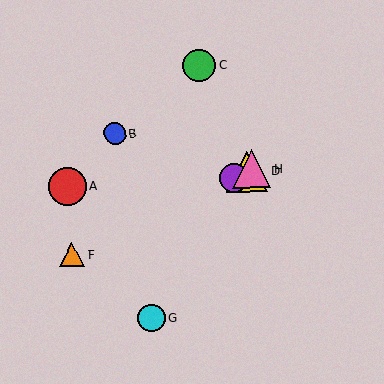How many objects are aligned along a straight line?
4 objects (D, E, F, H) are aligned along a straight line.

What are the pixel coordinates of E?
Object E is at (234, 178).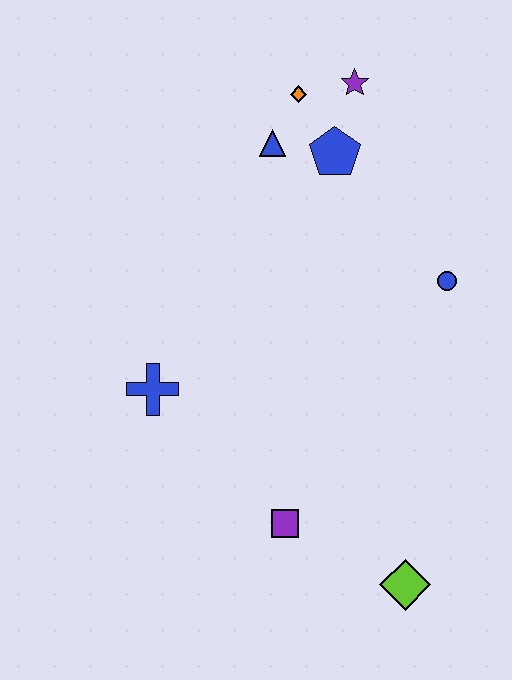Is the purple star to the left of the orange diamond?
No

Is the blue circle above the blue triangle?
No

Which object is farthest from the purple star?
The lime diamond is farthest from the purple star.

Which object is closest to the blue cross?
The purple square is closest to the blue cross.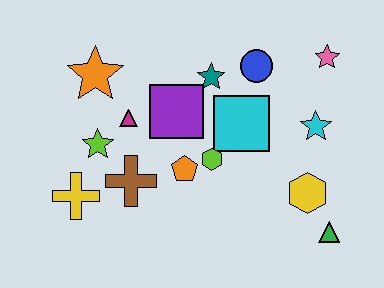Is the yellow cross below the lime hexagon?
Yes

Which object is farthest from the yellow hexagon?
The orange star is farthest from the yellow hexagon.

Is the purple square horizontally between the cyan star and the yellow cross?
Yes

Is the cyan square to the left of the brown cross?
No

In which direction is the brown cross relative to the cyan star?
The brown cross is to the left of the cyan star.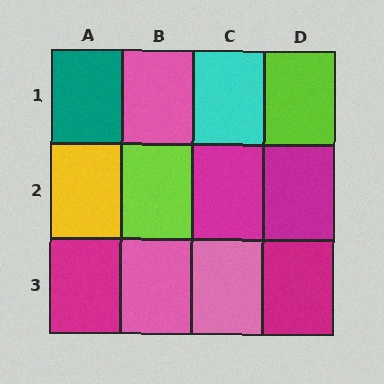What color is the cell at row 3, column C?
Pink.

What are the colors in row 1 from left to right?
Teal, pink, cyan, lime.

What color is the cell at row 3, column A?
Magenta.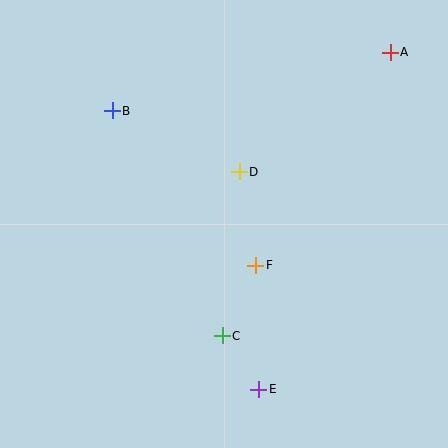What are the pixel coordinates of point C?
Point C is at (222, 336).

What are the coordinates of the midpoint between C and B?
The midpoint between C and B is at (167, 223).